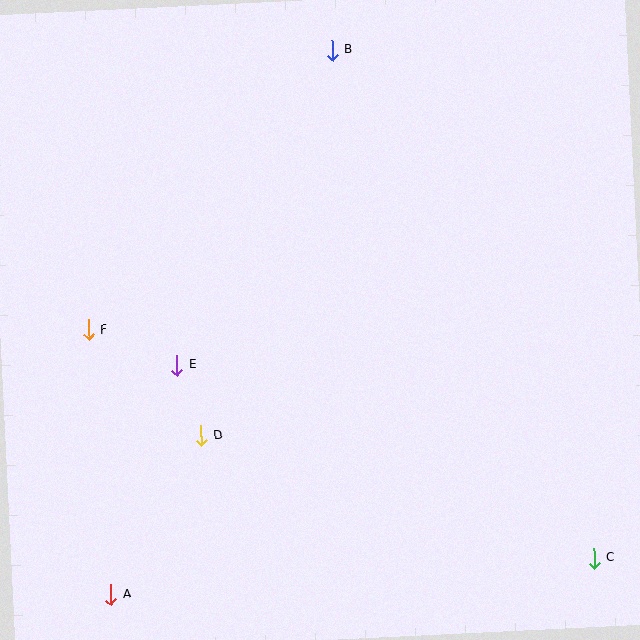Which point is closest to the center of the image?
Point E at (177, 365) is closest to the center.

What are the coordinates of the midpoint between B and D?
The midpoint between B and D is at (267, 243).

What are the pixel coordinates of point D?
Point D is at (201, 436).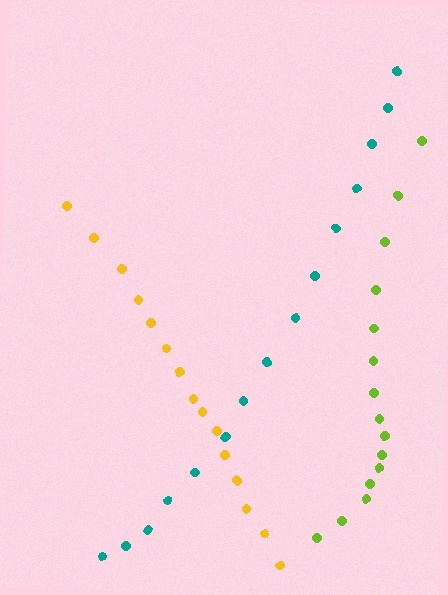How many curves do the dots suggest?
There are 3 distinct paths.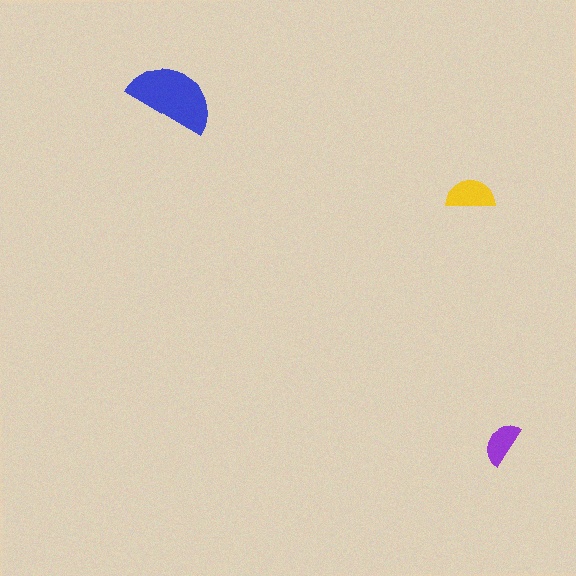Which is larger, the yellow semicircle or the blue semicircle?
The blue one.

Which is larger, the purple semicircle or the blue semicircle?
The blue one.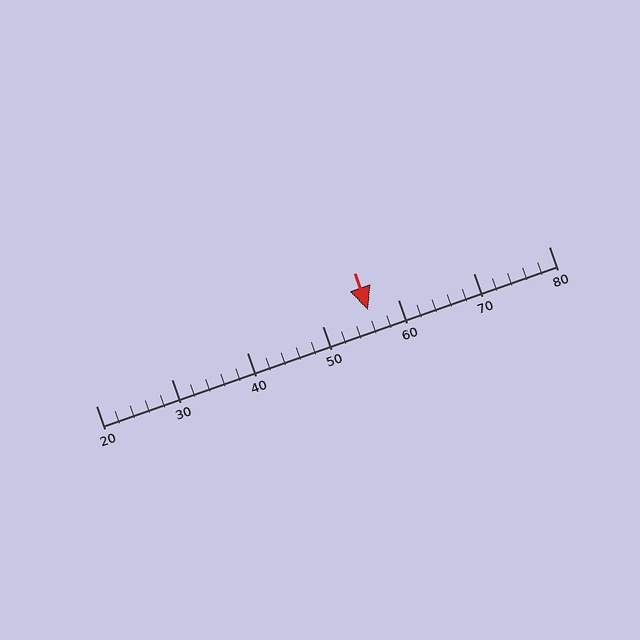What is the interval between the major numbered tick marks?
The major tick marks are spaced 10 units apart.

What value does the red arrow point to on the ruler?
The red arrow points to approximately 56.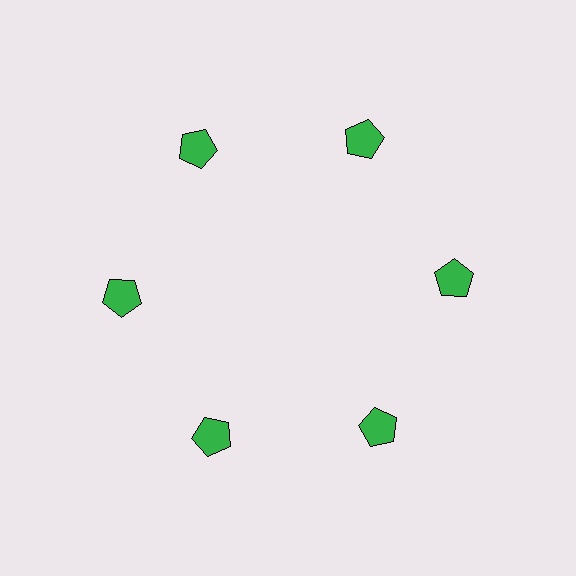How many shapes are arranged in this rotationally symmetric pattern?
There are 6 shapes, arranged in 6 groups of 1.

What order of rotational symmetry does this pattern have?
This pattern has 6-fold rotational symmetry.